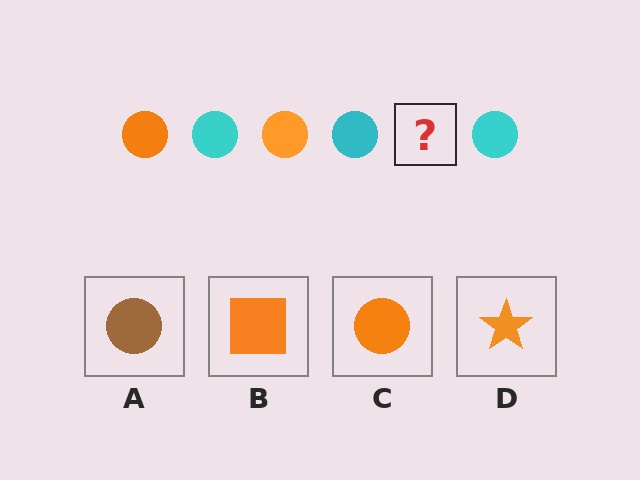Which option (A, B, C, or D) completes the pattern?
C.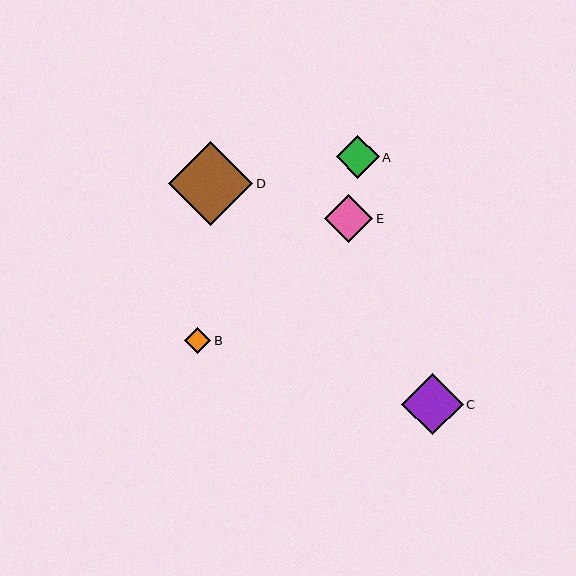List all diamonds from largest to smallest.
From largest to smallest: D, C, E, A, B.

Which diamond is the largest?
Diamond D is the largest with a size of approximately 84 pixels.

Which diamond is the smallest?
Diamond B is the smallest with a size of approximately 26 pixels.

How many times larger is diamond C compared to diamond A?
Diamond C is approximately 1.4 times the size of diamond A.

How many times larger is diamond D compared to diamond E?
Diamond D is approximately 1.7 times the size of diamond E.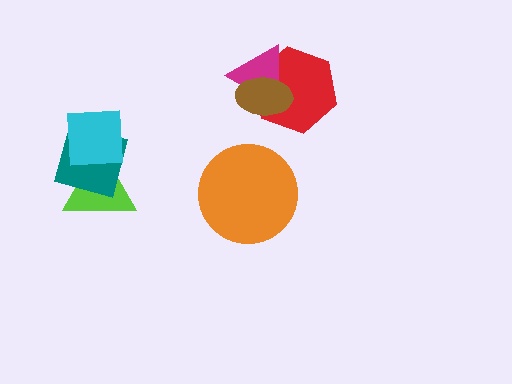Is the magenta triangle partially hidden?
Yes, it is partially covered by another shape.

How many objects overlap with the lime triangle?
2 objects overlap with the lime triangle.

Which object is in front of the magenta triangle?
The brown ellipse is in front of the magenta triangle.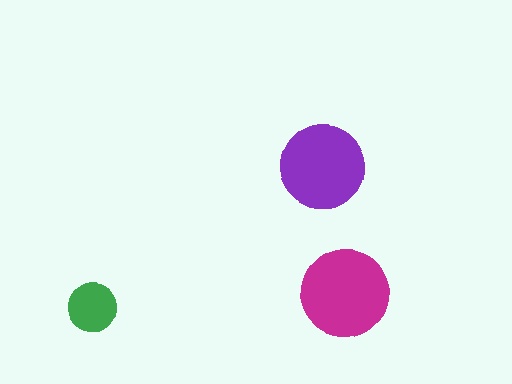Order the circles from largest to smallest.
the magenta one, the purple one, the green one.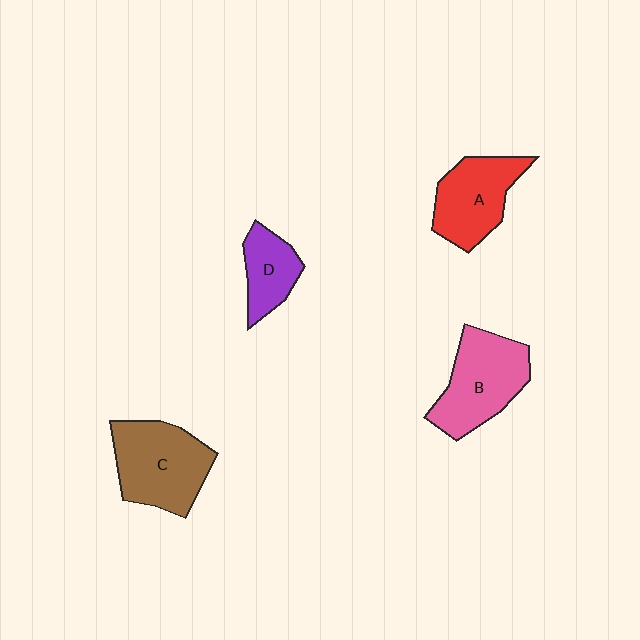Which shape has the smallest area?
Shape D (purple).